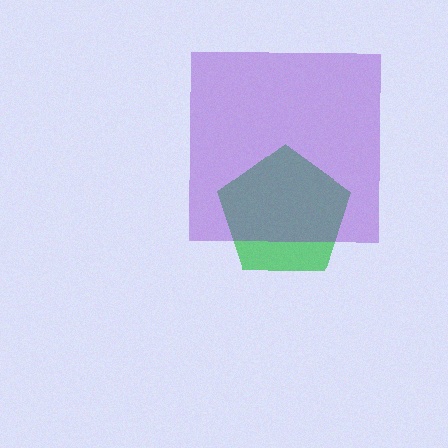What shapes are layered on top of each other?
The layered shapes are: a green pentagon, a purple square.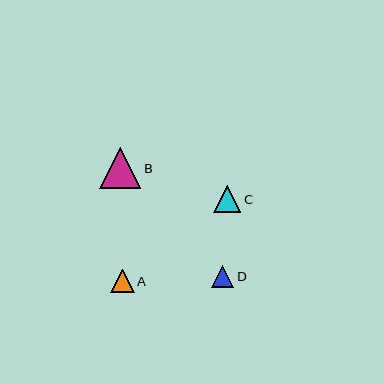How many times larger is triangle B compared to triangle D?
Triangle B is approximately 1.8 times the size of triangle D.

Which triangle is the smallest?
Triangle D is the smallest with a size of approximately 22 pixels.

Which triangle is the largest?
Triangle B is the largest with a size of approximately 41 pixels.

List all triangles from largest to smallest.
From largest to smallest: B, C, A, D.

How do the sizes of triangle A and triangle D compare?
Triangle A and triangle D are approximately the same size.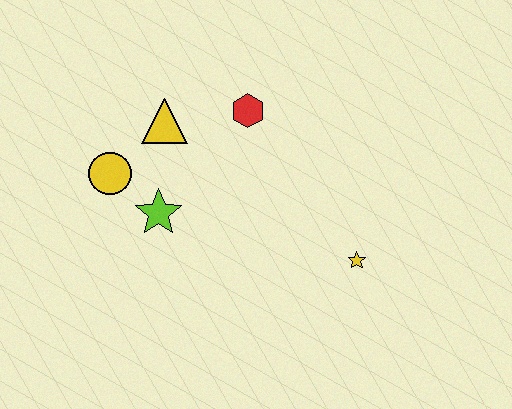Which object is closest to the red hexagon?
The yellow triangle is closest to the red hexagon.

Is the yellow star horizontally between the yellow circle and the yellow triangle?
No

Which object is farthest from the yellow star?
The yellow circle is farthest from the yellow star.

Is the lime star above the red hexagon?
No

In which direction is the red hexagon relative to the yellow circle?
The red hexagon is to the right of the yellow circle.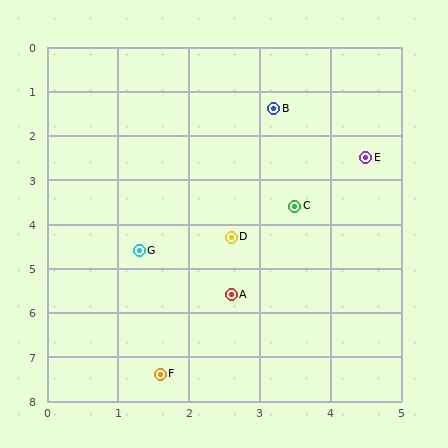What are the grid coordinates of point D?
Point D is at approximately (2.6, 4.3).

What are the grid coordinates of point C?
Point C is at approximately (3.5, 3.6).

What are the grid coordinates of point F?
Point F is at approximately (1.6, 7.4).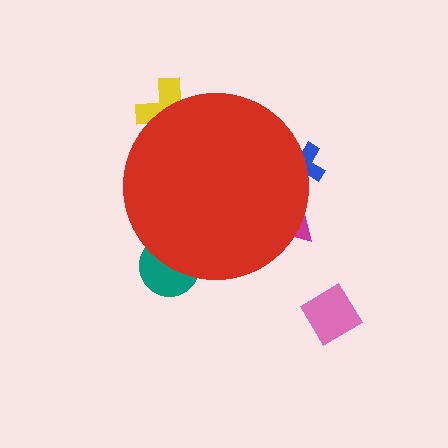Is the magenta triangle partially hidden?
Yes, the magenta triangle is partially hidden behind the red circle.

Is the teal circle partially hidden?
Yes, the teal circle is partially hidden behind the red circle.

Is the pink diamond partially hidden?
No, the pink diamond is fully visible.